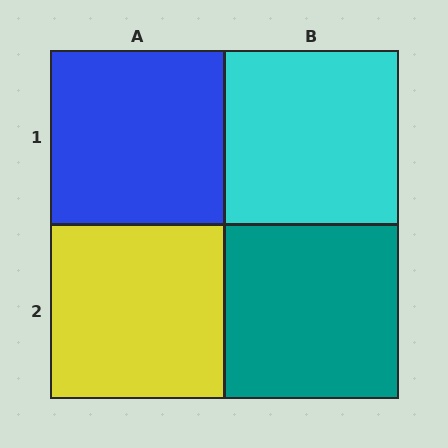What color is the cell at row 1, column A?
Blue.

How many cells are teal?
1 cell is teal.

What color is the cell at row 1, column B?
Cyan.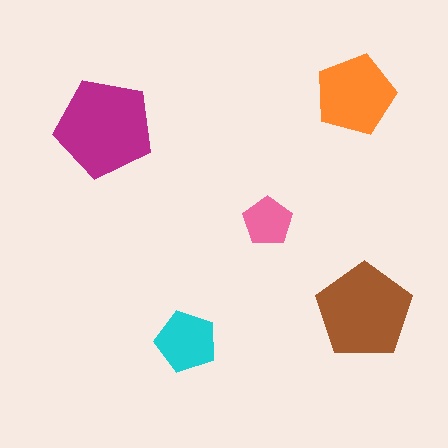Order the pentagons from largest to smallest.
the magenta one, the brown one, the orange one, the cyan one, the pink one.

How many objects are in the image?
There are 5 objects in the image.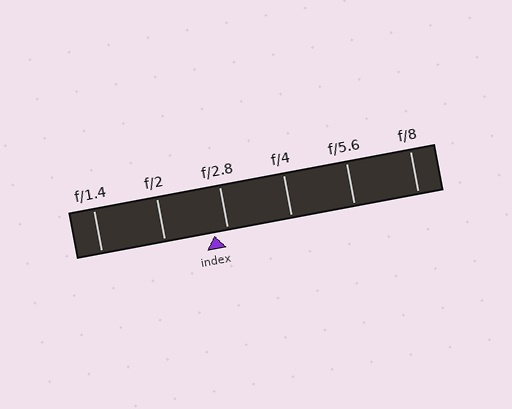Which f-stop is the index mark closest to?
The index mark is closest to f/2.8.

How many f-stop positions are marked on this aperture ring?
There are 6 f-stop positions marked.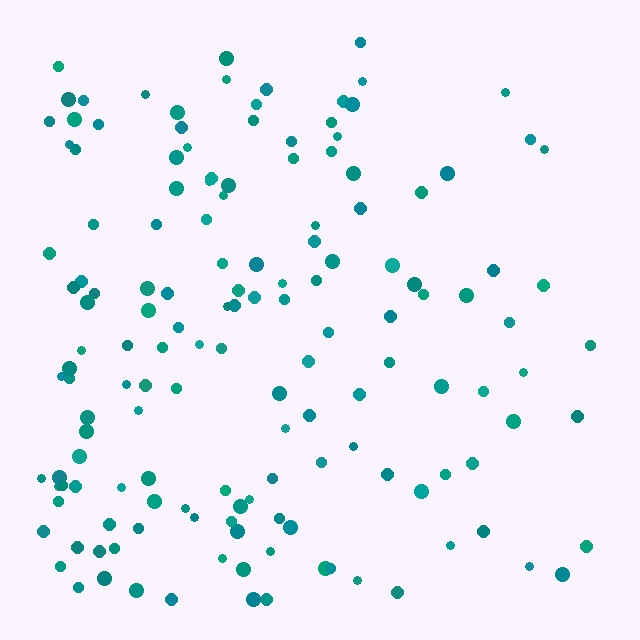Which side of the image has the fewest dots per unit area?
The right.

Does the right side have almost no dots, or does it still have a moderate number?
Still a moderate number, just noticeably fewer than the left.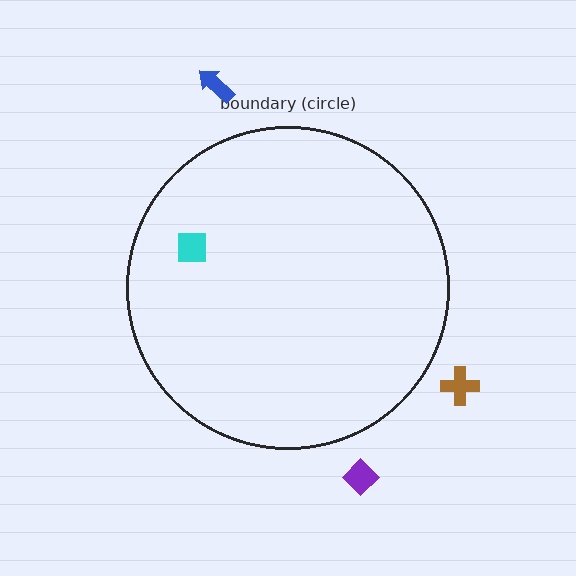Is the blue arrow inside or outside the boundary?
Outside.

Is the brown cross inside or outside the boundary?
Outside.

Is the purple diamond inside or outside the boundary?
Outside.